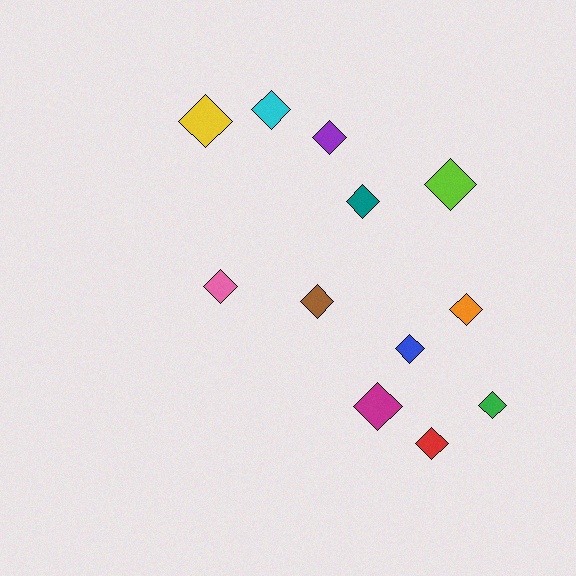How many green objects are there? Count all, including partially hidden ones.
There is 1 green object.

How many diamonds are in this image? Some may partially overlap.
There are 12 diamonds.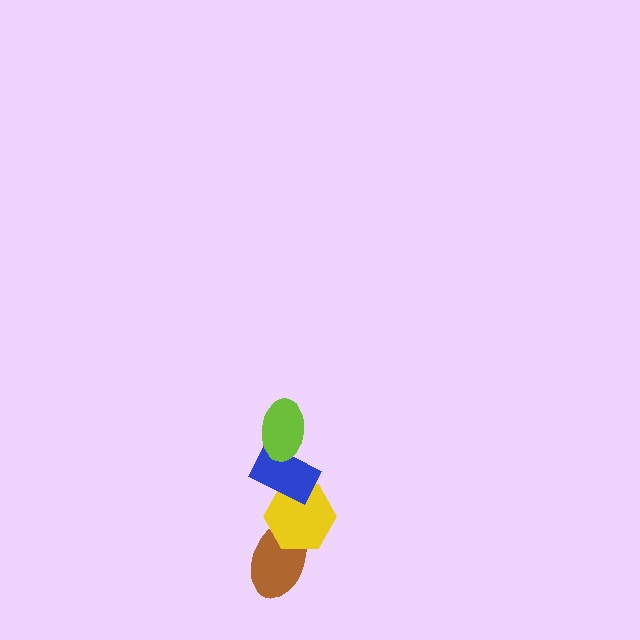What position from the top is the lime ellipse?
The lime ellipse is 1st from the top.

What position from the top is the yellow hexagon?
The yellow hexagon is 3rd from the top.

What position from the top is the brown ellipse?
The brown ellipse is 4th from the top.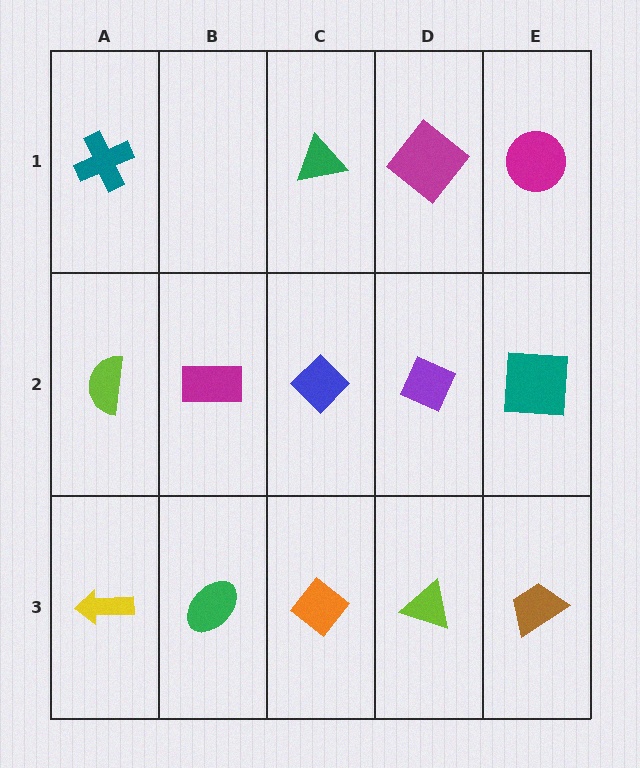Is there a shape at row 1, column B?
No, that cell is empty.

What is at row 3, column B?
A green ellipse.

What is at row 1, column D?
A magenta diamond.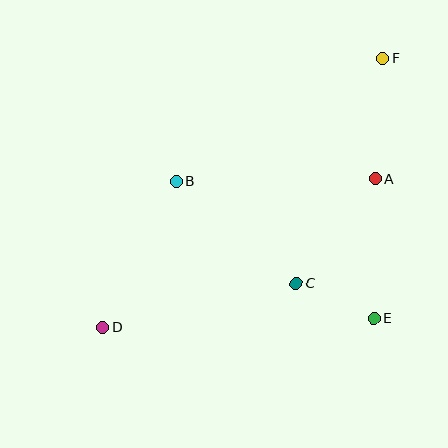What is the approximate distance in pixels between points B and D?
The distance between B and D is approximately 164 pixels.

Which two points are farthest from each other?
Points D and F are farthest from each other.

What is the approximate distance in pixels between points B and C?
The distance between B and C is approximately 158 pixels.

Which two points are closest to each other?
Points C and E are closest to each other.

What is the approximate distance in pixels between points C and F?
The distance between C and F is approximately 241 pixels.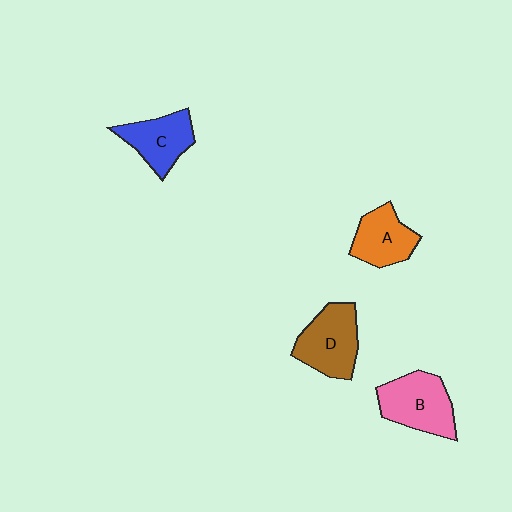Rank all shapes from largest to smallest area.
From largest to smallest: B (pink), D (brown), C (blue), A (orange).